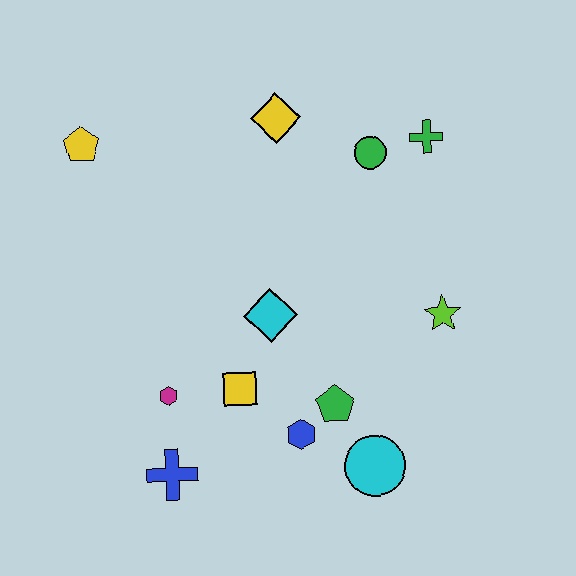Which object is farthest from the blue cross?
The green cross is farthest from the blue cross.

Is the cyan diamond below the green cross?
Yes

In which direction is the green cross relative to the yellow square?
The green cross is above the yellow square.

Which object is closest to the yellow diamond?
The green circle is closest to the yellow diamond.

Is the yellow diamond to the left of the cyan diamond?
No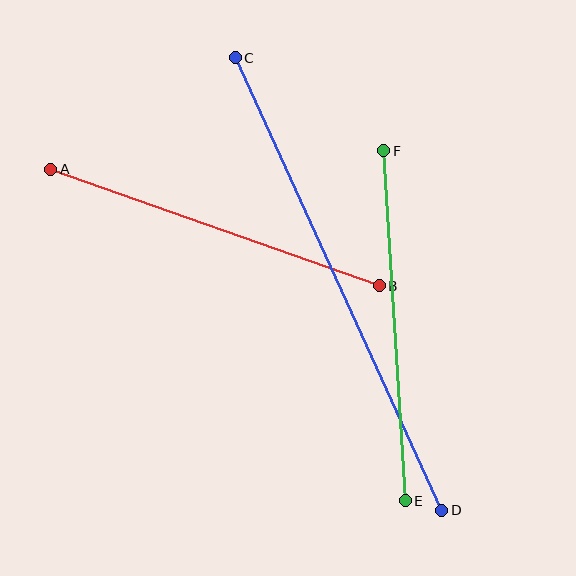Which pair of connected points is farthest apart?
Points C and D are farthest apart.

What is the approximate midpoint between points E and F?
The midpoint is at approximately (394, 326) pixels.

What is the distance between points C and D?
The distance is approximately 497 pixels.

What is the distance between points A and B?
The distance is approximately 348 pixels.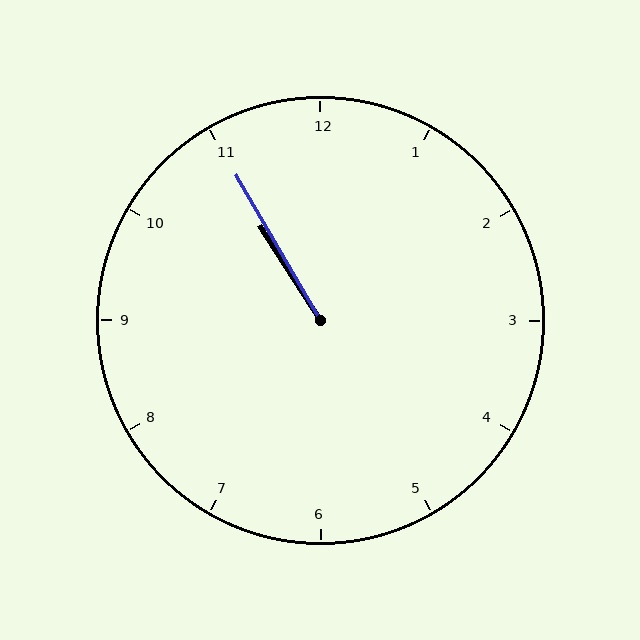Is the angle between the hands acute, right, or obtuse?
It is acute.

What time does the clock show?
10:55.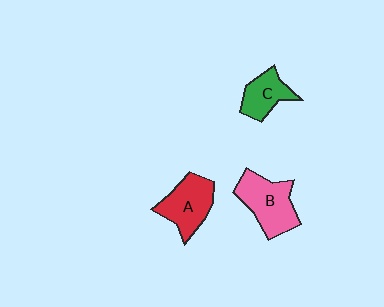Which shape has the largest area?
Shape B (pink).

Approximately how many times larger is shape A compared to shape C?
Approximately 1.4 times.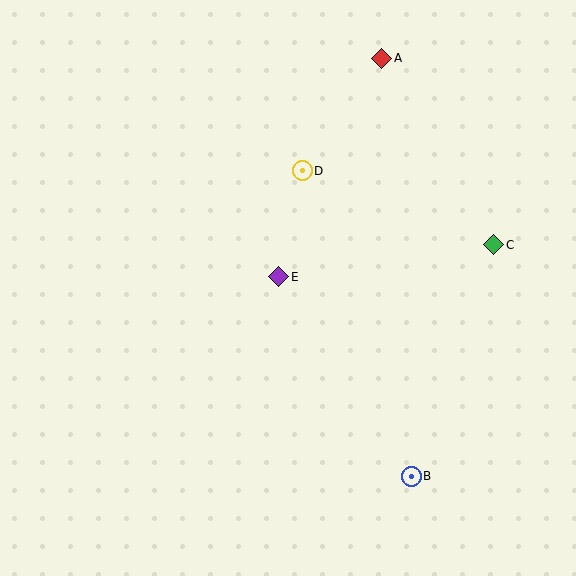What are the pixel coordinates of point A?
Point A is at (382, 58).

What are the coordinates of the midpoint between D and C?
The midpoint between D and C is at (398, 208).